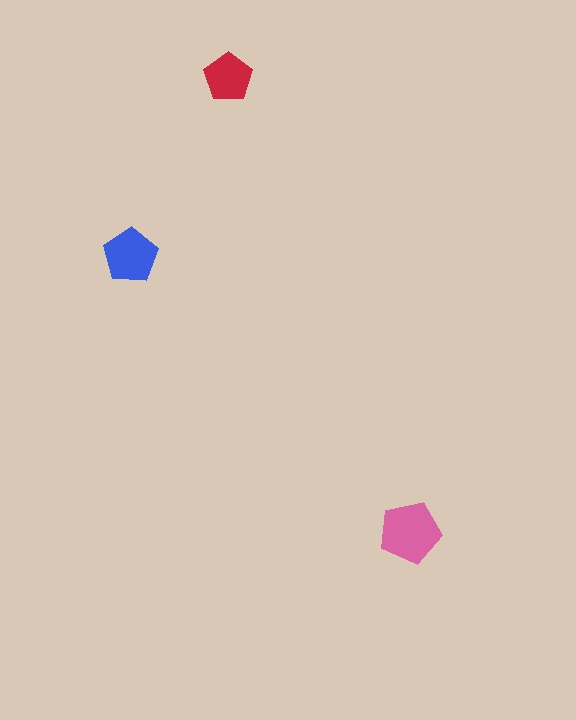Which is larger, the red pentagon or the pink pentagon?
The pink one.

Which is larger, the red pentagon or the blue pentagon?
The blue one.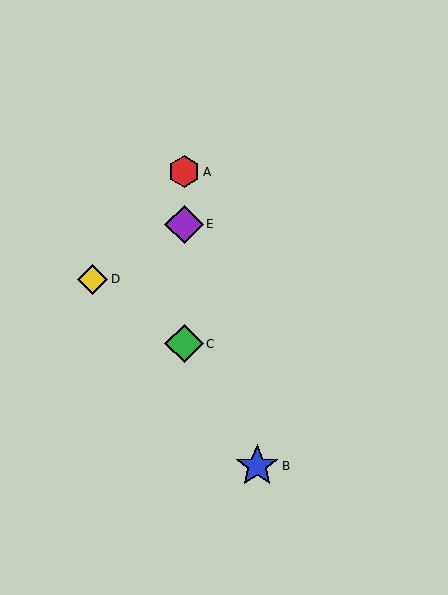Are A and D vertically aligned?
No, A is at x≈184 and D is at x≈93.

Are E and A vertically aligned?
Yes, both are at x≈184.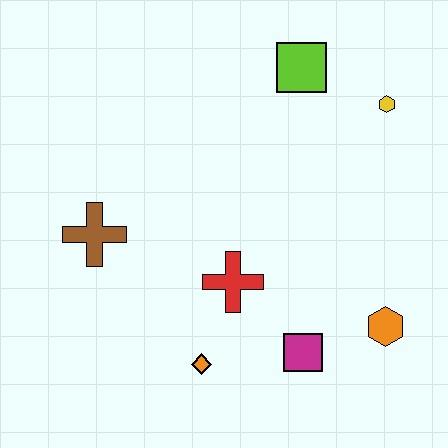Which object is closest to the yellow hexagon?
The lime square is closest to the yellow hexagon.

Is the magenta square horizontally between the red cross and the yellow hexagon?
Yes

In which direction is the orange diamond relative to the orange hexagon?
The orange diamond is to the left of the orange hexagon.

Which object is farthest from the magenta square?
The lime square is farthest from the magenta square.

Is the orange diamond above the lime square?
No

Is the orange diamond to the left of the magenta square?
Yes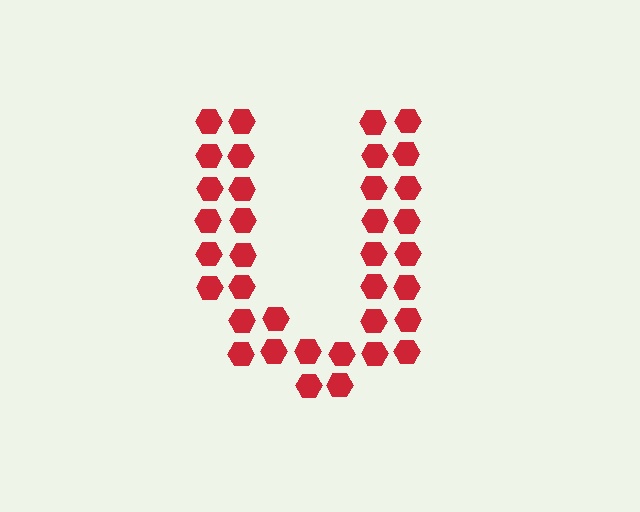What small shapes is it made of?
It is made of small hexagons.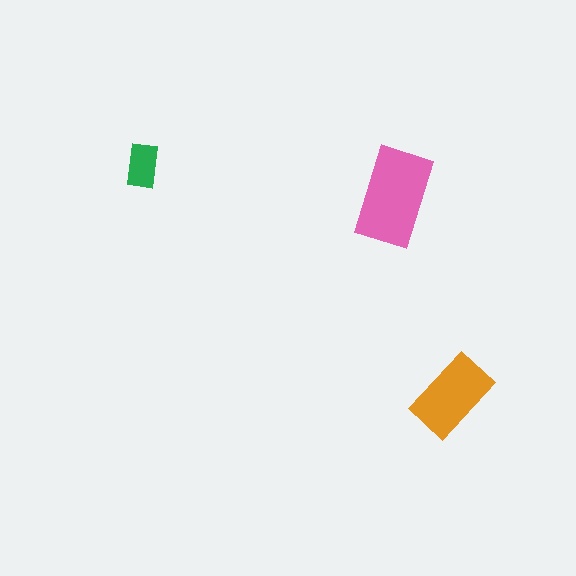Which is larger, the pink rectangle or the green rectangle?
The pink one.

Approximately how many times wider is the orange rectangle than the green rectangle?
About 2 times wider.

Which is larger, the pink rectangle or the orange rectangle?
The pink one.